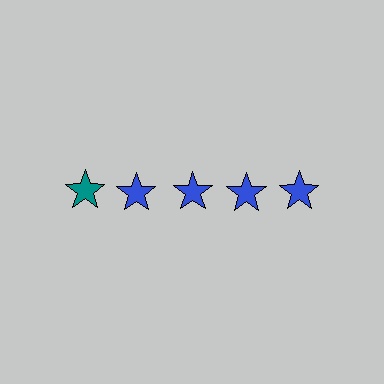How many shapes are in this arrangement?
There are 5 shapes arranged in a grid pattern.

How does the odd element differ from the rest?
It has a different color: teal instead of blue.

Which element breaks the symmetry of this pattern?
The teal star in the top row, leftmost column breaks the symmetry. All other shapes are blue stars.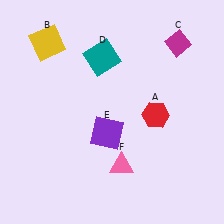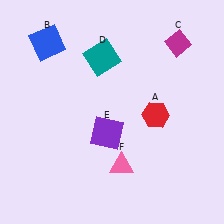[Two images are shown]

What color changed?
The square (B) changed from yellow in Image 1 to blue in Image 2.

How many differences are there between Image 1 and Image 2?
There is 1 difference between the two images.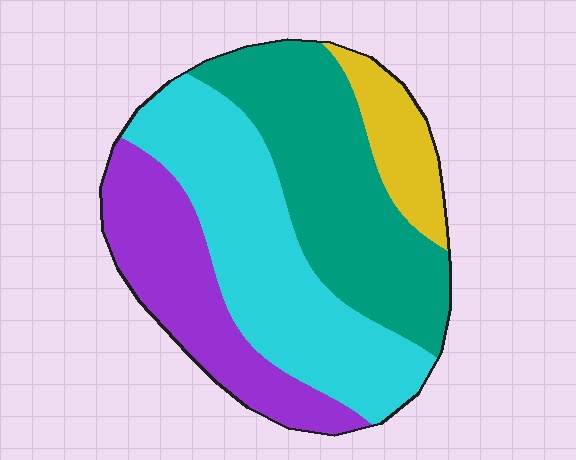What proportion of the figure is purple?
Purple takes up about one quarter (1/4) of the figure.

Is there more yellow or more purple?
Purple.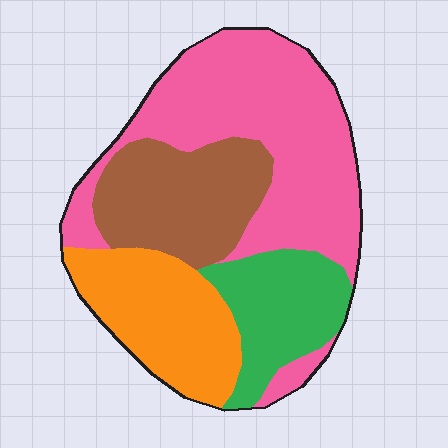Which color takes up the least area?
Green, at roughly 15%.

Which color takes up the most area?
Pink, at roughly 40%.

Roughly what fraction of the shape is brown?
Brown takes up about one fifth (1/5) of the shape.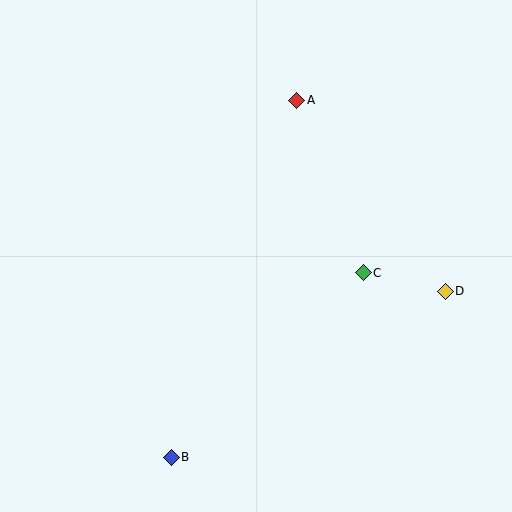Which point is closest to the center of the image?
Point C at (363, 273) is closest to the center.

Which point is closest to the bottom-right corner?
Point D is closest to the bottom-right corner.